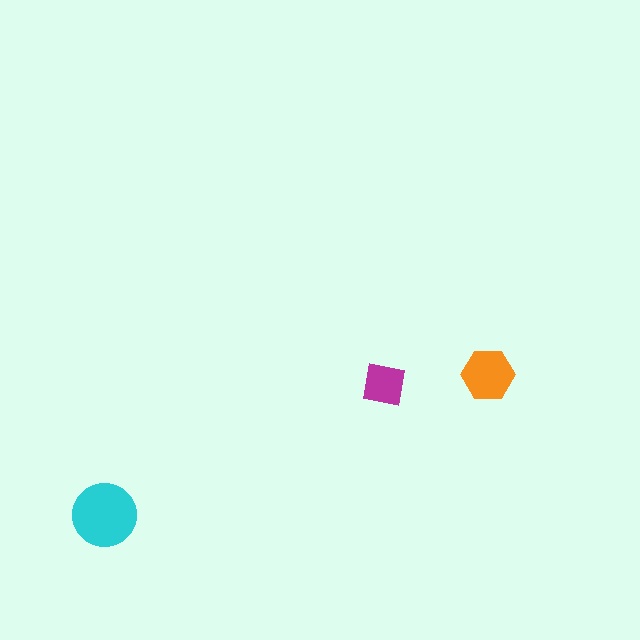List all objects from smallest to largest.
The magenta square, the orange hexagon, the cyan circle.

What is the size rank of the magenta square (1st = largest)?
3rd.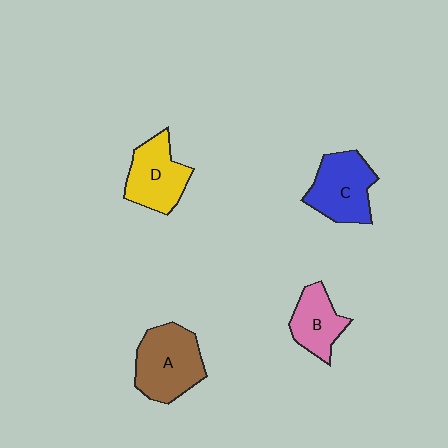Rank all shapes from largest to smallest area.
From largest to smallest: A (brown), C (blue), D (yellow), B (pink).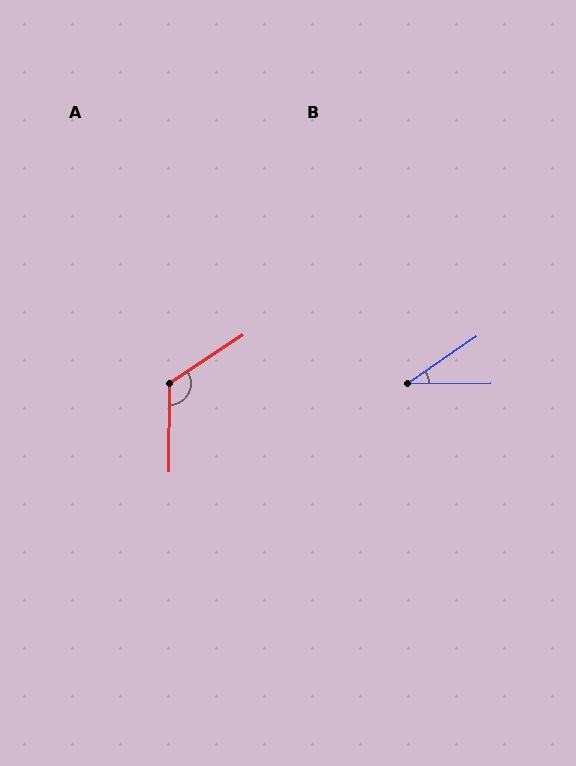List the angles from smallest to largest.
B (34°), A (124°).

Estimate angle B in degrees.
Approximately 34 degrees.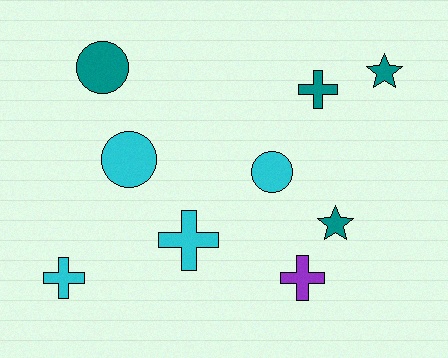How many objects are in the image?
There are 9 objects.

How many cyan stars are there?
There are no cyan stars.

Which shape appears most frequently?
Cross, with 4 objects.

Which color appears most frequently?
Teal, with 4 objects.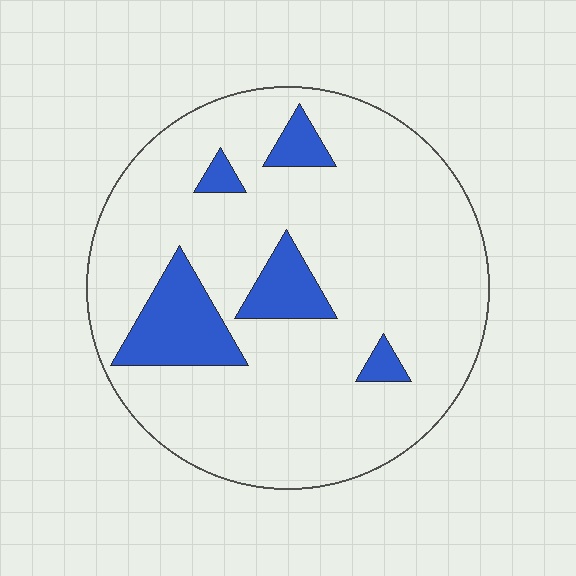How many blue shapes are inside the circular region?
5.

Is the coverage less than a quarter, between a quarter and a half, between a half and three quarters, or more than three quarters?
Less than a quarter.